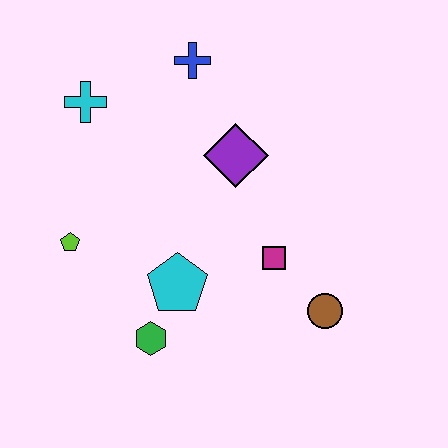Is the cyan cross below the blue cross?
Yes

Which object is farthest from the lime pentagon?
The brown circle is farthest from the lime pentagon.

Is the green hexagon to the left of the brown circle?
Yes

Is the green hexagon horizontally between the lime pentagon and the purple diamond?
Yes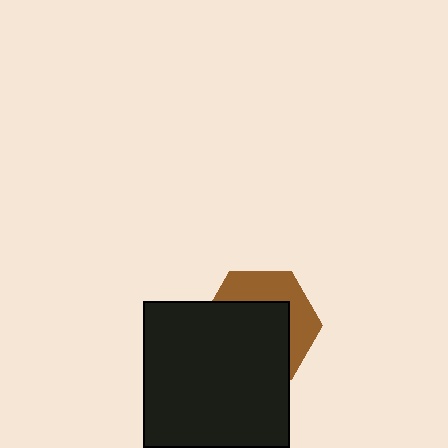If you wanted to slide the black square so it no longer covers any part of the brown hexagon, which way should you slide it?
Slide it toward the lower-left — that is the most direct way to separate the two shapes.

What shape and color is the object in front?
The object in front is a black square.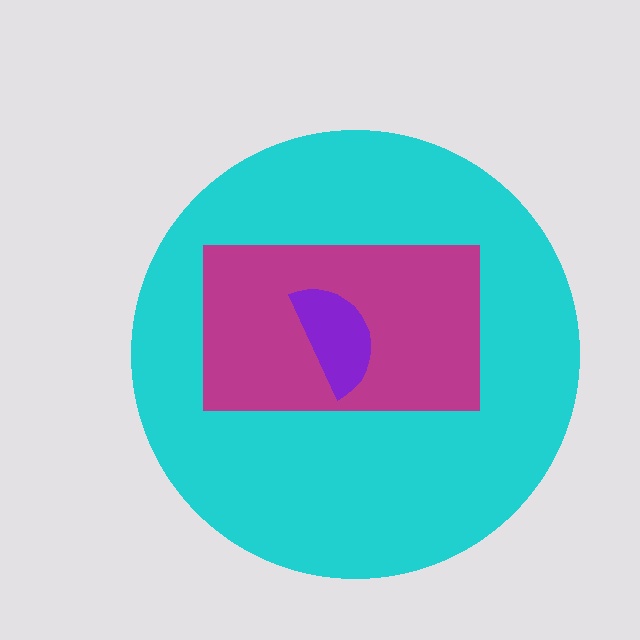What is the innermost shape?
The purple semicircle.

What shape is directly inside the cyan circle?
The magenta rectangle.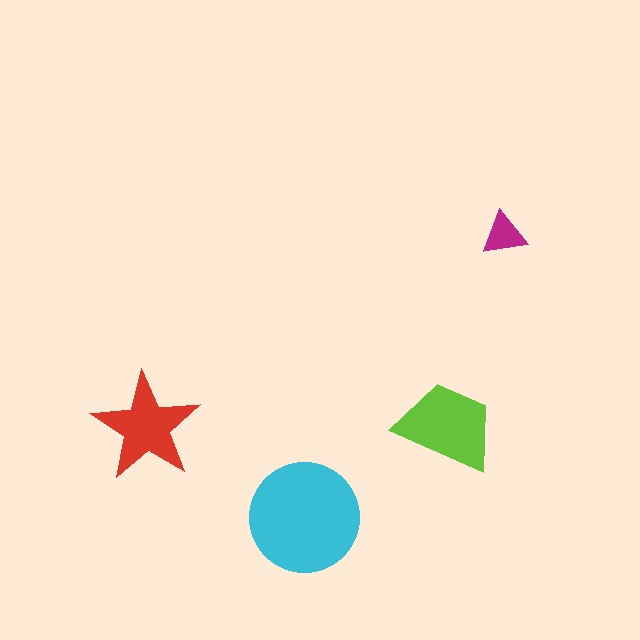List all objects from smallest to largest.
The magenta triangle, the red star, the lime trapezoid, the cyan circle.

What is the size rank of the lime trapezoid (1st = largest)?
2nd.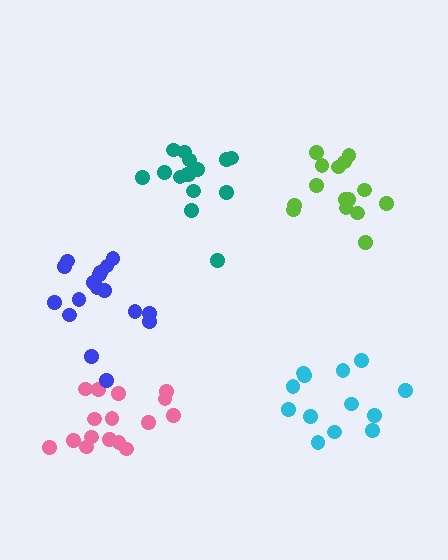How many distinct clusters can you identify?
There are 5 distinct clusters.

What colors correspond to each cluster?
The clusters are colored: pink, cyan, teal, blue, lime.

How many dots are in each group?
Group 1: 16 dots, Group 2: 13 dots, Group 3: 15 dots, Group 4: 17 dots, Group 5: 15 dots (76 total).